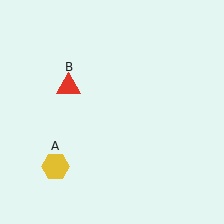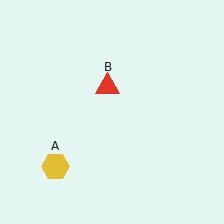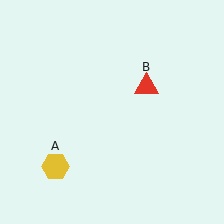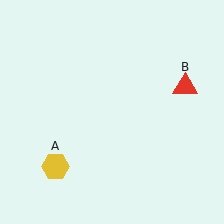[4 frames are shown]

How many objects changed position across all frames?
1 object changed position: red triangle (object B).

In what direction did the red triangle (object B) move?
The red triangle (object B) moved right.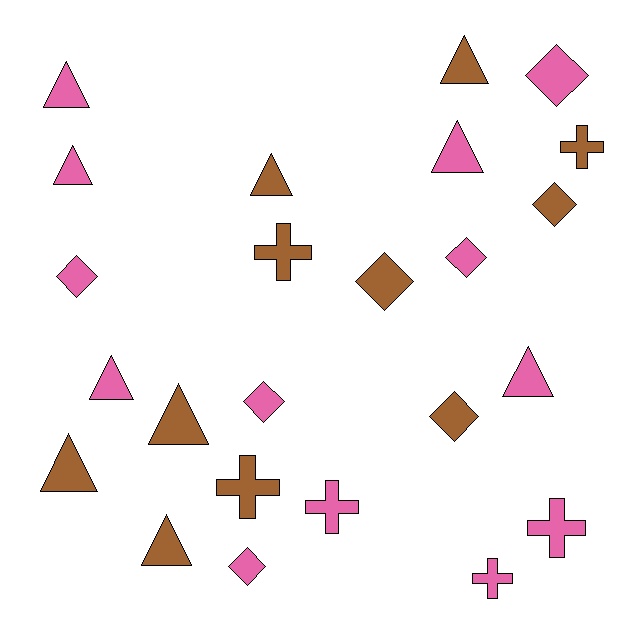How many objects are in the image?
There are 24 objects.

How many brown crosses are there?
There are 3 brown crosses.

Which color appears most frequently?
Pink, with 13 objects.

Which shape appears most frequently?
Triangle, with 10 objects.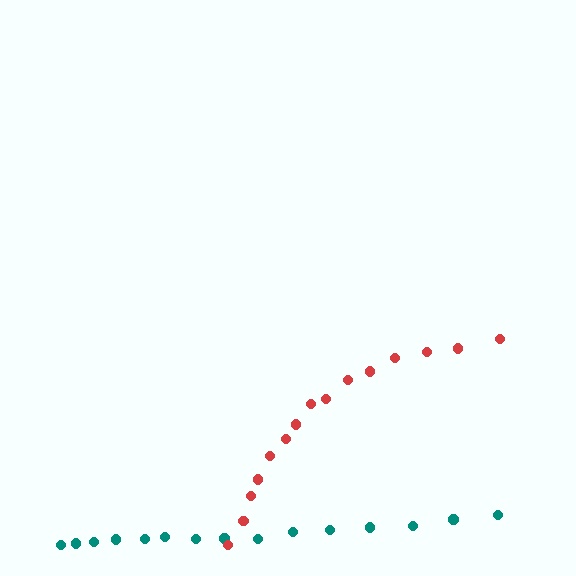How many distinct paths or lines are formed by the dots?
There are 2 distinct paths.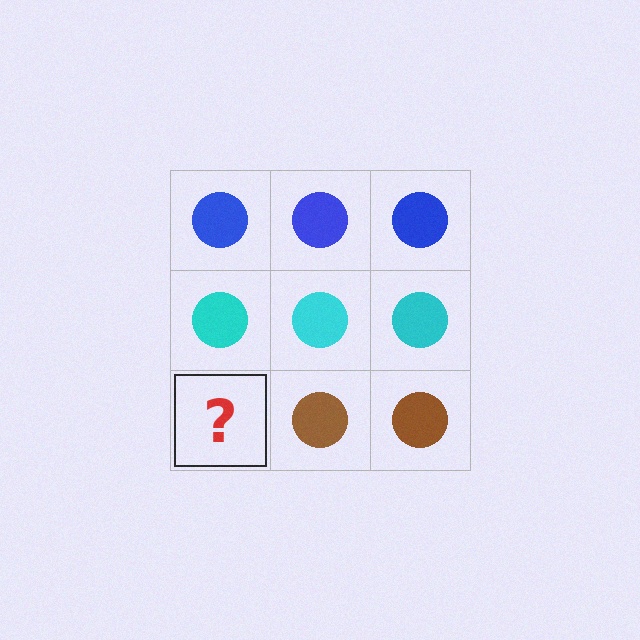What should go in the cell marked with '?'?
The missing cell should contain a brown circle.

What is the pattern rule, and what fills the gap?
The rule is that each row has a consistent color. The gap should be filled with a brown circle.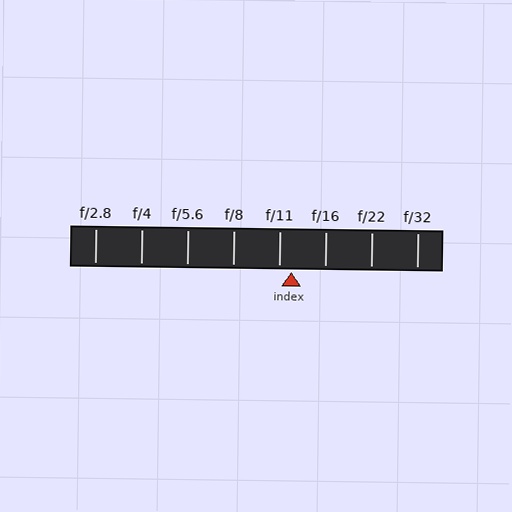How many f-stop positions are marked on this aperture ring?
There are 8 f-stop positions marked.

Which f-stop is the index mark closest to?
The index mark is closest to f/11.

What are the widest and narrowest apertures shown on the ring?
The widest aperture shown is f/2.8 and the narrowest is f/32.